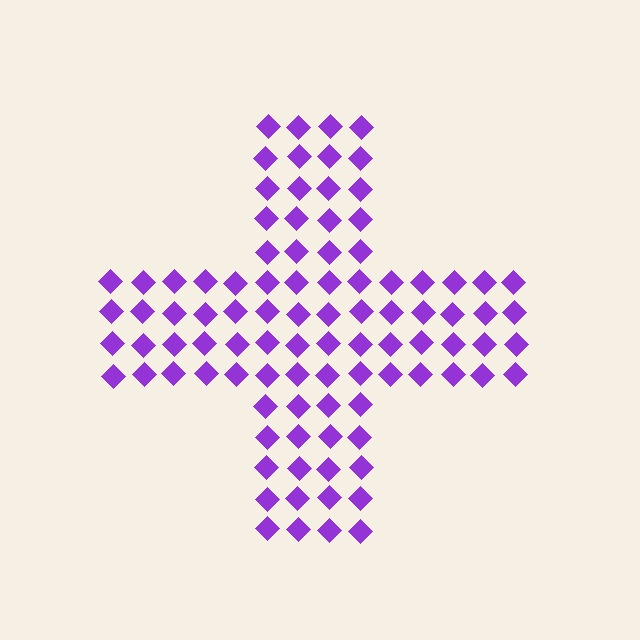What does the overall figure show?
The overall figure shows a cross.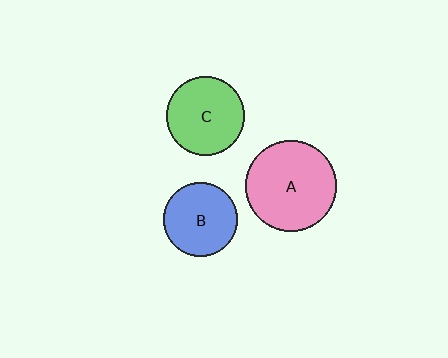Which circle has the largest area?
Circle A (pink).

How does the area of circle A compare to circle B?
Approximately 1.5 times.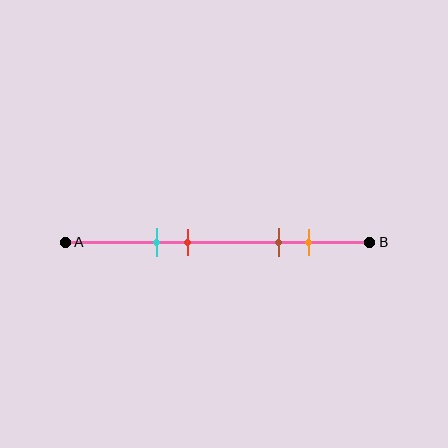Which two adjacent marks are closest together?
The cyan and red marks are the closest adjacent pair.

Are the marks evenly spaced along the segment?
No, the marks are not evenly spaced.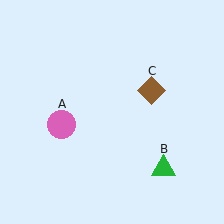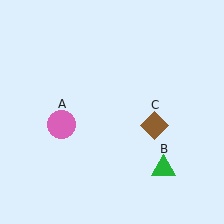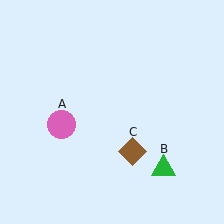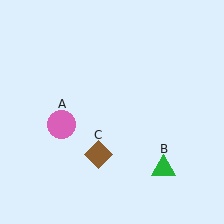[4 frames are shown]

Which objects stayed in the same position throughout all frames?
Pink circle (object A) and green triangle (object B) remained stationary.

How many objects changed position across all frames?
1 object changed position: brown diamond (object C).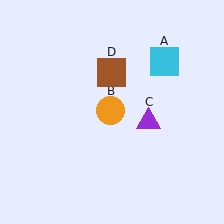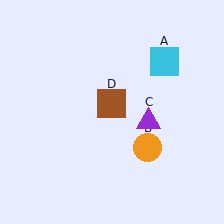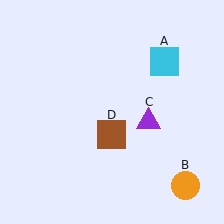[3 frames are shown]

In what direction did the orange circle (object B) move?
The orange circle (object B) moved down and to the right.